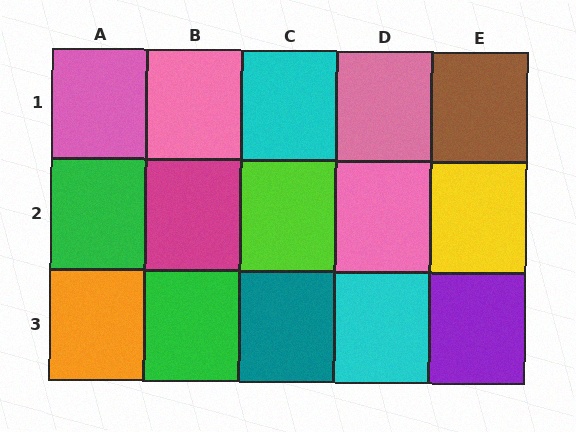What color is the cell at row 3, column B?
Green.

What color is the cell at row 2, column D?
Pink.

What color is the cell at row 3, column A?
Orange.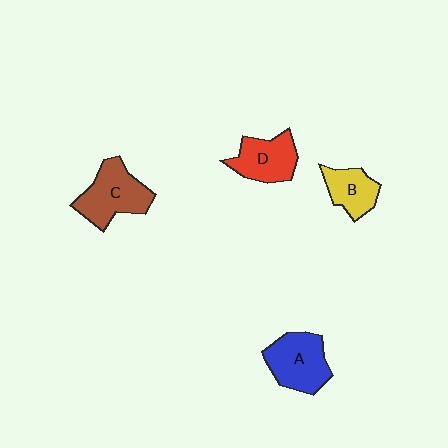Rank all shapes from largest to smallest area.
From largest to smallest: C (brown), A (blue), D (red), B (yellow).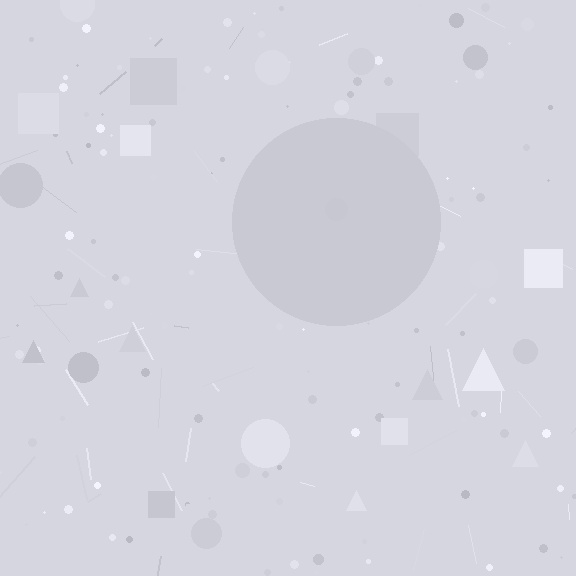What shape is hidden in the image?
A circle is hidden in the image.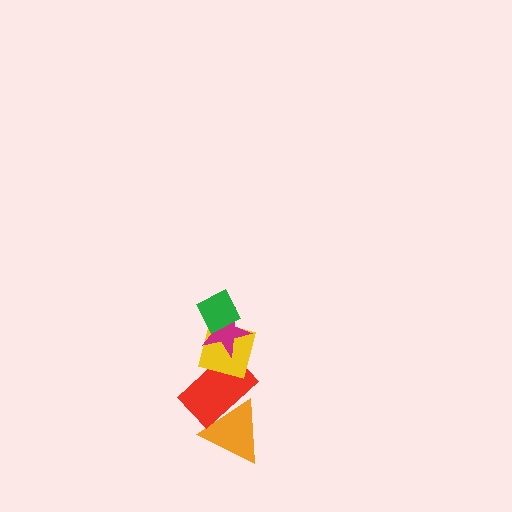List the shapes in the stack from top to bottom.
From top to bottom: the green diamond, the magenta star, the yellow square, the red rectangle, the orange triangle.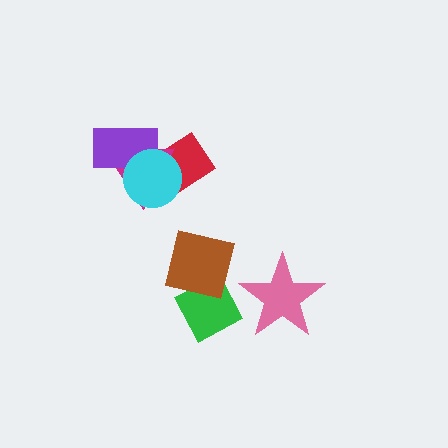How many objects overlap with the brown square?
1 object overlaps with the brown square.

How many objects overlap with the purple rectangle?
2 objects overlap with the purple rectangle.